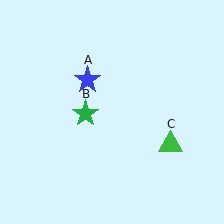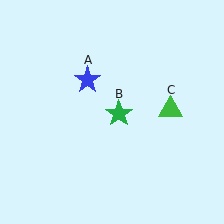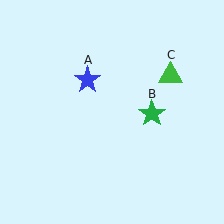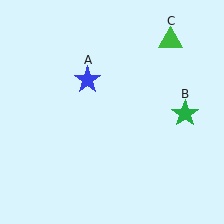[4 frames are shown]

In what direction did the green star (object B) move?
The green star (object B) moved right.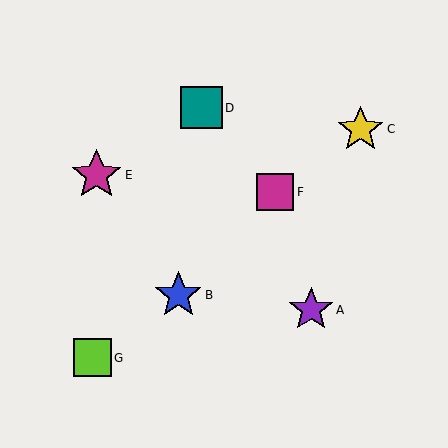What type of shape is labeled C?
Shape C is a yellow star.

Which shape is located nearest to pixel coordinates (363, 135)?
The yellow star (labeled C) at (361, 129) is nearest to that location.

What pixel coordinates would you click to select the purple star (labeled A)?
Click at (311, 310) to select the purple star A.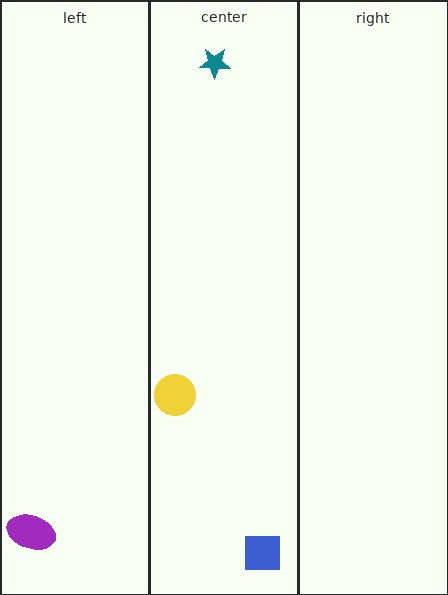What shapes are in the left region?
The purple ellipse.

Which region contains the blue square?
The center region.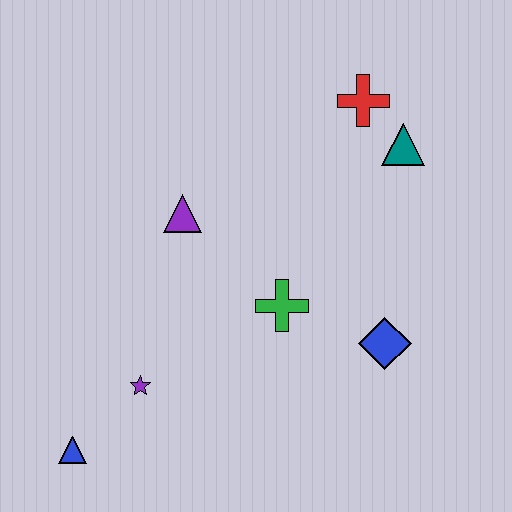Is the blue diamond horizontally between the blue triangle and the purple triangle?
No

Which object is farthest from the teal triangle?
The blue triangle is farthest from the teal triangle.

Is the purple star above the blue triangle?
Yes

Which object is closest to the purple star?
The blue triangle is closest to the purple star.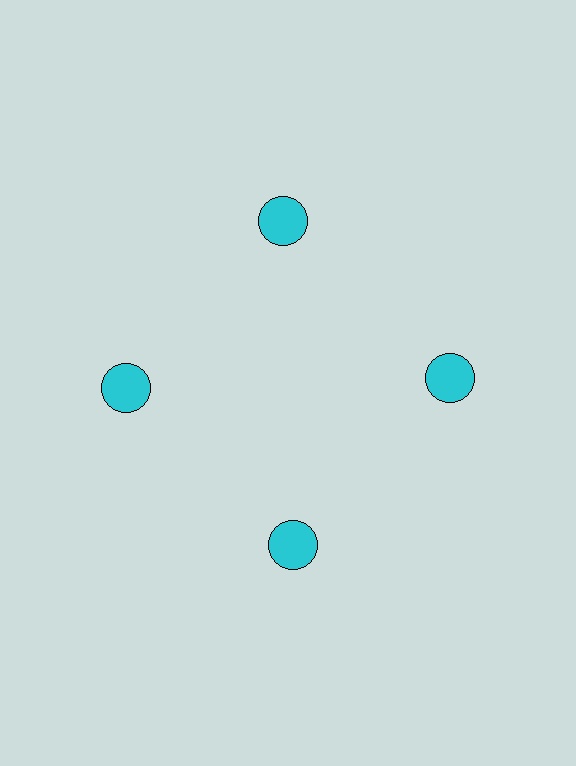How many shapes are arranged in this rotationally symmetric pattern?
There are 4 shapes, arranged in 4 groups of 1.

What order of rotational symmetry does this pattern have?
This pattern has 4-fold rotational symmetry.